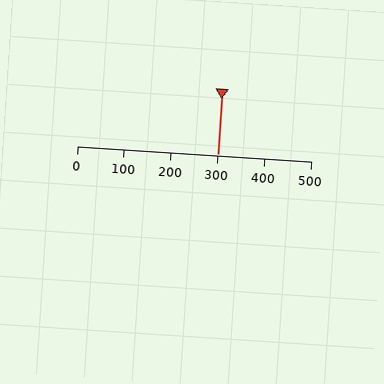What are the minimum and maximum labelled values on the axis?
The axis runs from 0 to 500.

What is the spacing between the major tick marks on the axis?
The major ticks are spaced 100 apart.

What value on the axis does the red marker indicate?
The marker indicates approximately 300.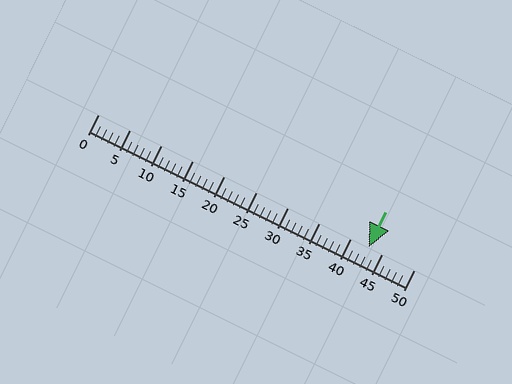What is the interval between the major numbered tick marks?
The major tick marks are spaced 5 units apart.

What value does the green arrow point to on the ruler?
The green arrow points to approximately 43.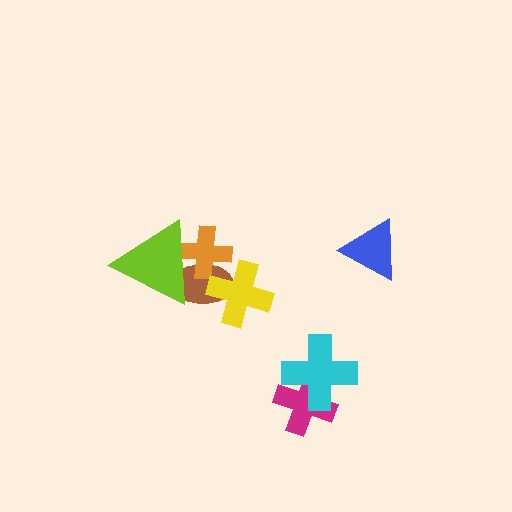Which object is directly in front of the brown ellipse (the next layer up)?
The orange cross is directly in front of the brown ellipse.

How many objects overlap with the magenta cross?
1 object overlaps with the magenta cross.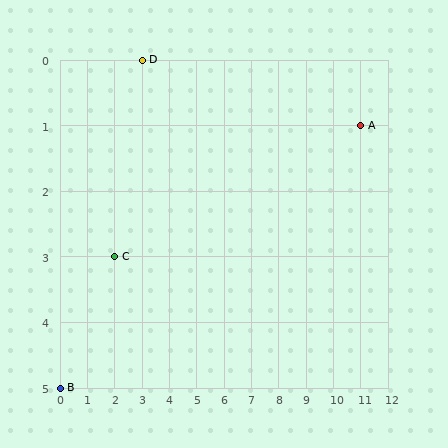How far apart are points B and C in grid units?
Points B and C are 2 columns and 2 rows apart (about 2.8 grid units diagonally).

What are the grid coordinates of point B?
Point B is at grid coordinates (0, 5).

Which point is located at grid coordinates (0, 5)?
Point B is at (0, 5).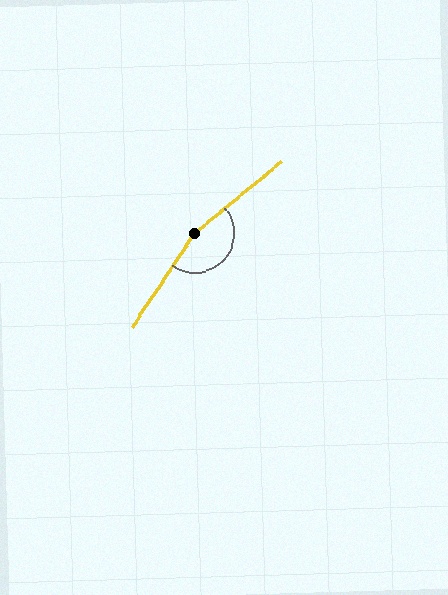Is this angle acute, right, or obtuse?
It is obtuse.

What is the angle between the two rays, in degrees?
Approximately 163 degrees.